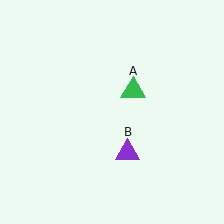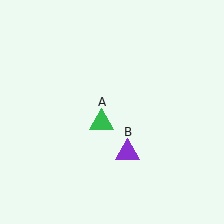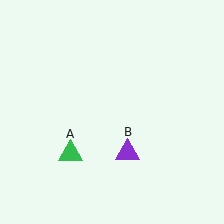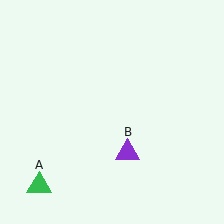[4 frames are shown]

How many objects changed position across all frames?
1 object changed position: green triangle (object A).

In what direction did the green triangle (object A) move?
The green triangle (object A) moved down and to the left.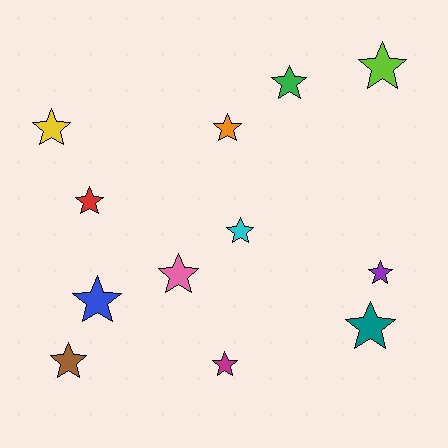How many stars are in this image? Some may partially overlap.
There are 12 stars.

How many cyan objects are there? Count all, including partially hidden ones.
There is 1 cyan object.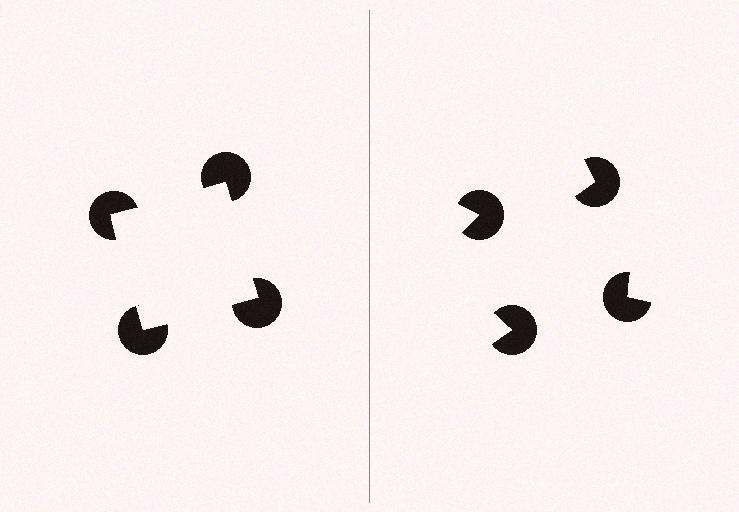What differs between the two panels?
The pac-man discs are positioned identically on both sides; only the wedge orientations differ. On the left they align to a square; on the right they are misaligned.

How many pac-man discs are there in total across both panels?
8 — 4 on each side.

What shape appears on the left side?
An illusory square.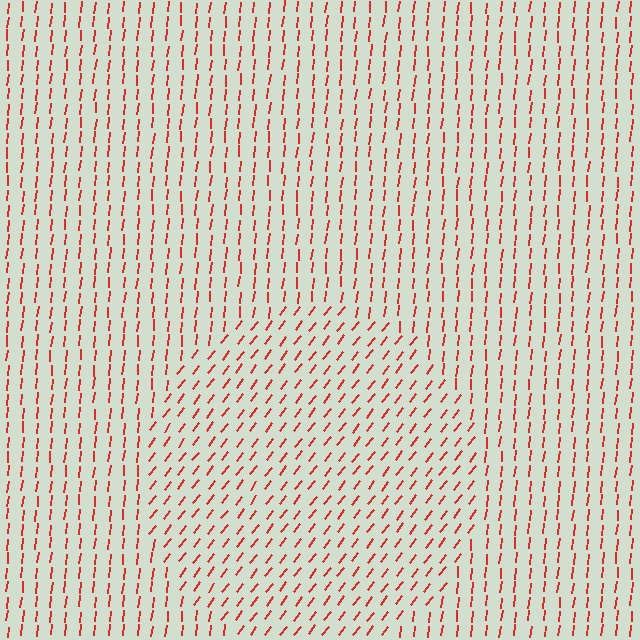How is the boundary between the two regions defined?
The boundary is defined purely by a change in line orientation (approximately 31 degrees difference). All lines are the same color and thickness.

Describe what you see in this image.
The image is filled with small red line segments. A circle region in the image has lines oriented differently from the surrounding lines, creating a visible texture boundary.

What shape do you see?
I see a circle.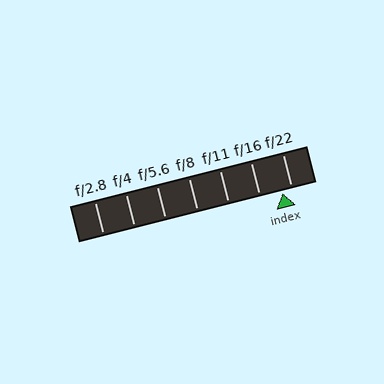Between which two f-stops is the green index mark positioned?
The index mark is between f/16 and f/22.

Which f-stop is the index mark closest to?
The index mark is closest to f/22.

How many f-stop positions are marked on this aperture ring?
There are 7 f-stop positions marked.